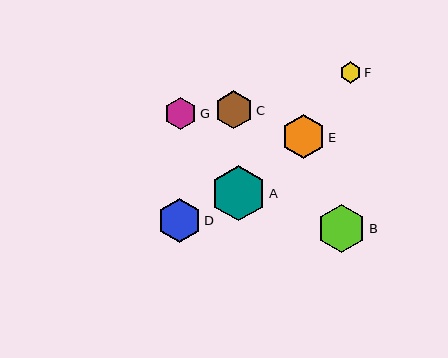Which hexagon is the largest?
Hexagon A is the largest with a size of approximately 55 pixels.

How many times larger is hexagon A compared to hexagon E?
Hexagon A is approximately 1.2 times the size of hexagon E.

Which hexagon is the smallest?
Hexagon F is the smallest with a size of approximately 21 pixels.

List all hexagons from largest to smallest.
From largest to smallest: A, B, E, D, C, G, F.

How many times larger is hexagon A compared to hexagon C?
Hexagon A is approximately 1.5 times the size of hexagon C.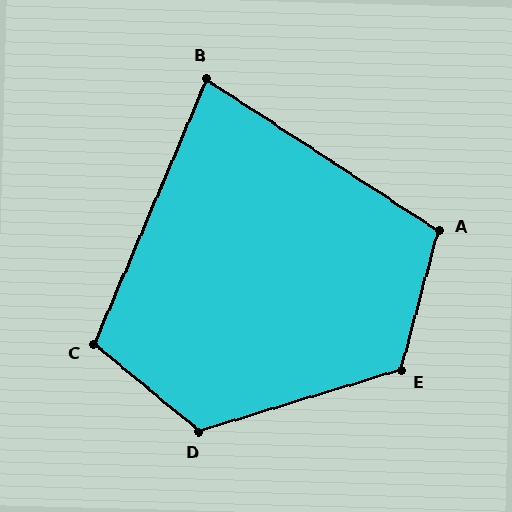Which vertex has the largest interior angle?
D, at approximately 123 degrees.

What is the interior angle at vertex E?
Approximately 122 degrees (obtuse).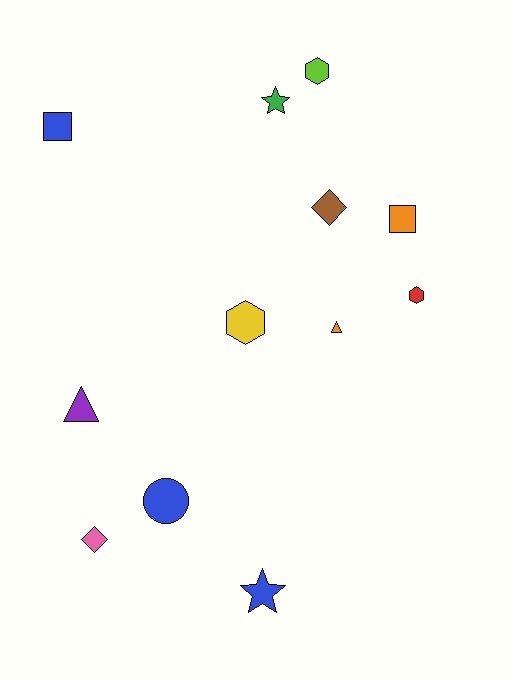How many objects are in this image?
There are 12 objects.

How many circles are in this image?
There is 1 circle.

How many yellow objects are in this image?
There is 1 yellow object.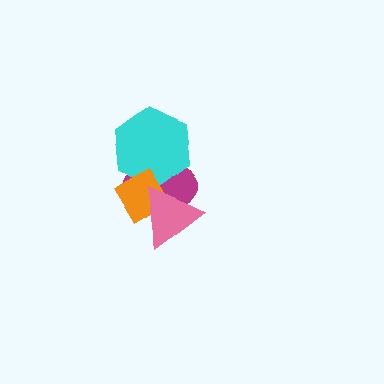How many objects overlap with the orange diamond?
3 objects overlap with the orange diamond.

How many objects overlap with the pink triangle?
2 objects overlap with the pink triangle.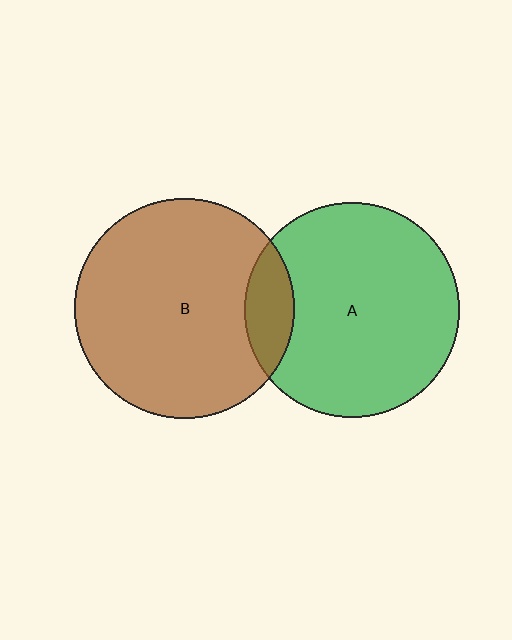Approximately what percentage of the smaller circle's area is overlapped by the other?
Approximately 15%.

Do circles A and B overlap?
Yes.